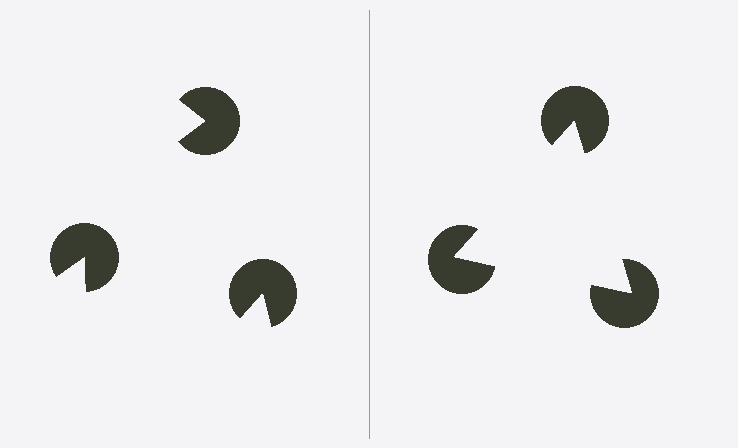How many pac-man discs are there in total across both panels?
6 — 3 on each side.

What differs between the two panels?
The pac-man discs are positioned identically on both sides; only the wedge orientations differ. On the right they align to a triangle; on the left they are misaligned.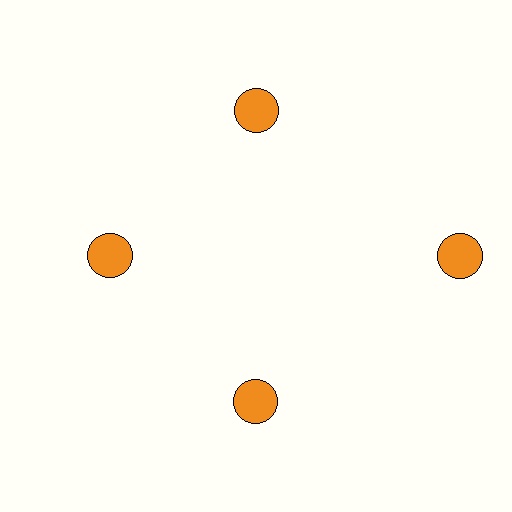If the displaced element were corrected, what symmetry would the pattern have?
It would have 4-fold rotational symmetry — the pattern would map onto itself every 90 degrees.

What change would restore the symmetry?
The symmetry would be restored by moving it inward, back onto the ring so that all 4 circles sit at equal angles and equal distance from the center.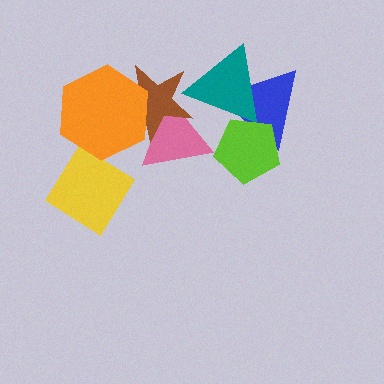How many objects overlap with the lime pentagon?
2 objects overlap with the lime pentagon.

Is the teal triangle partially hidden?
Yes, it is partially covered by another shape.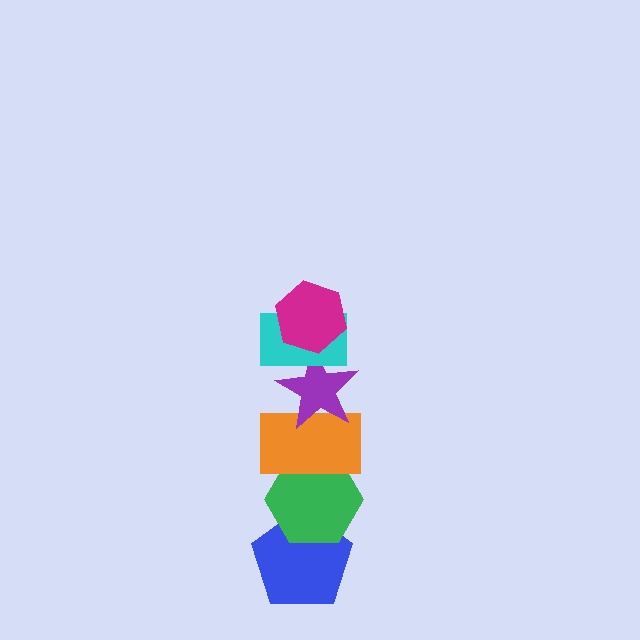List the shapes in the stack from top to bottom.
From top to bottom: the magenta hexagon, the cyan rectangle, the purple star, the orange rectangle, the green hexagon, the blue pentagon.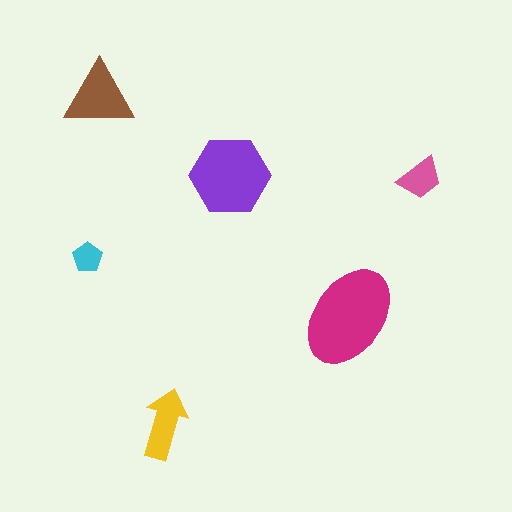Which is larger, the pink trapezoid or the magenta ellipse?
The magenta ellipse.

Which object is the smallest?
The cyan pentagon.